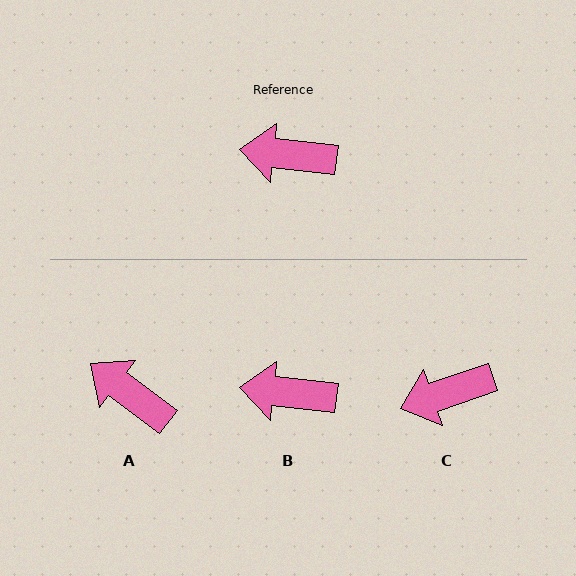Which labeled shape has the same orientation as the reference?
B.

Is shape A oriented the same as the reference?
No, it is off by about 31 degrees.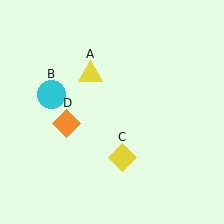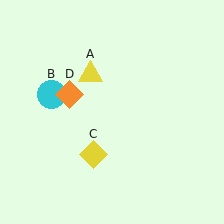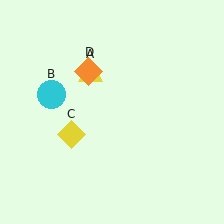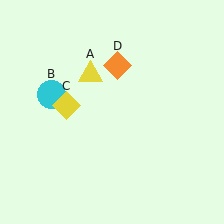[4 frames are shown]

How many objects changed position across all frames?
2 objects changed position: yellow diamond (object C), orange diamond (object D).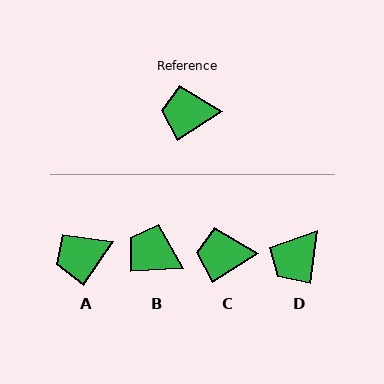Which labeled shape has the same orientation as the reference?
C.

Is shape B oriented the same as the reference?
No, it is off by about 29 degrees.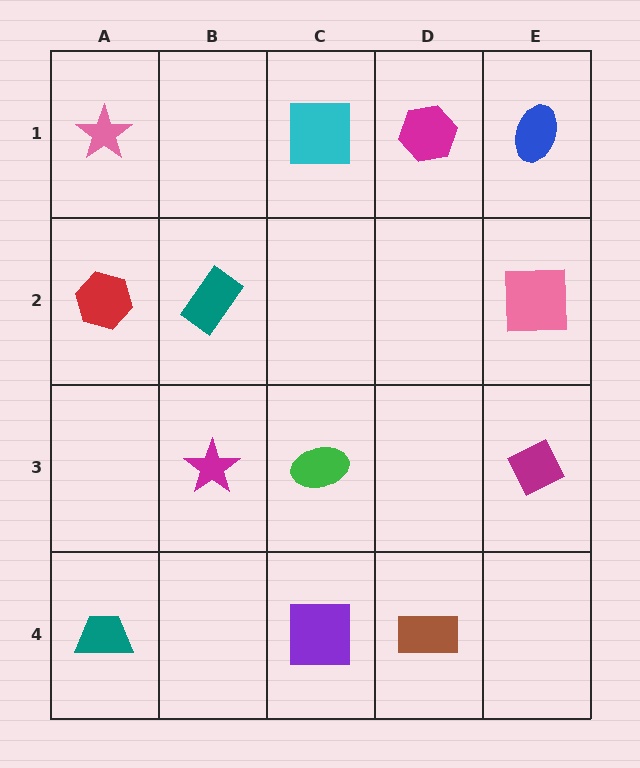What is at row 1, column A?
A pink star.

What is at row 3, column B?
A magenta star.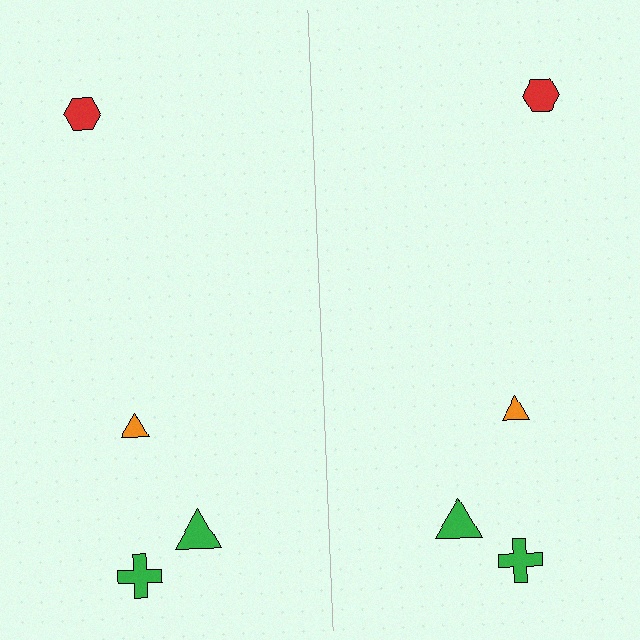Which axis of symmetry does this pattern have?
The pattern has a vertical axis of symmetry running through the center of the image.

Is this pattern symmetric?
Yes, this pattern has bilateral (reflection) symmetry.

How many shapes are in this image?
There are 8 shapes in this image.